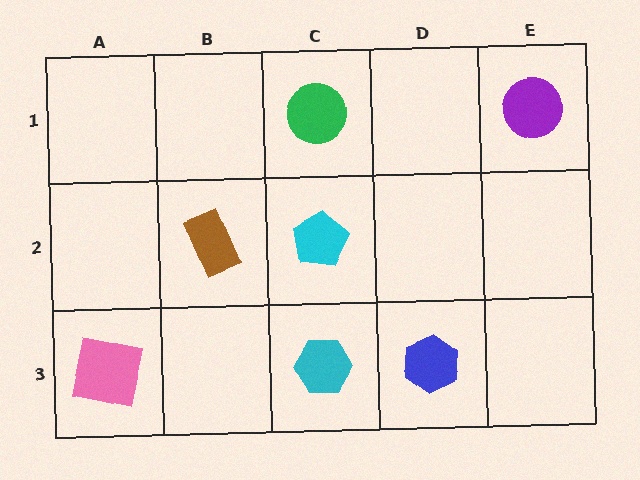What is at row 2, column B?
A brown rectangle.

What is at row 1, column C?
A green circle.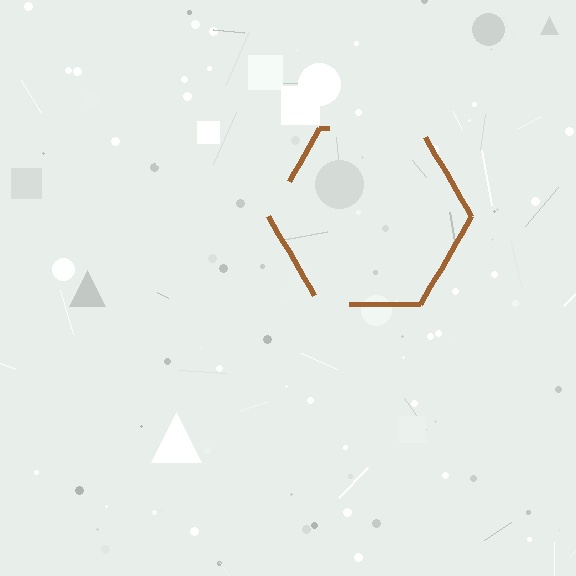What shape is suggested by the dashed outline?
The dashed outline suggests a hexagon.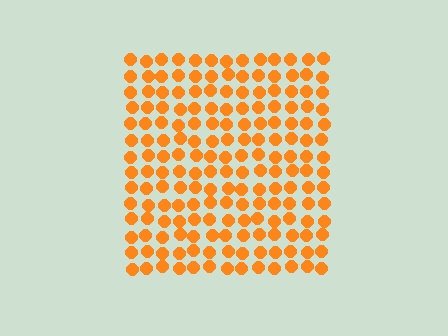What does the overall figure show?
The overall figure shows a square.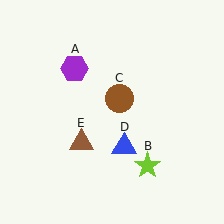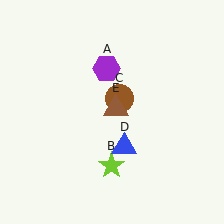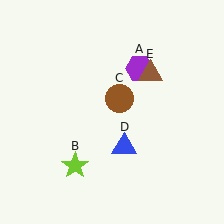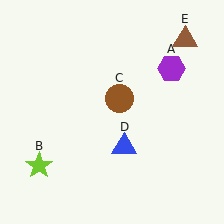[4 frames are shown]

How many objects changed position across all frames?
3 objects changed position: purple hexagon (object A), lime star (object B), brown triangle (object E).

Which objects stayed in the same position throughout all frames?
Brown circle (object C) and blue triangle (object D) remained stationary.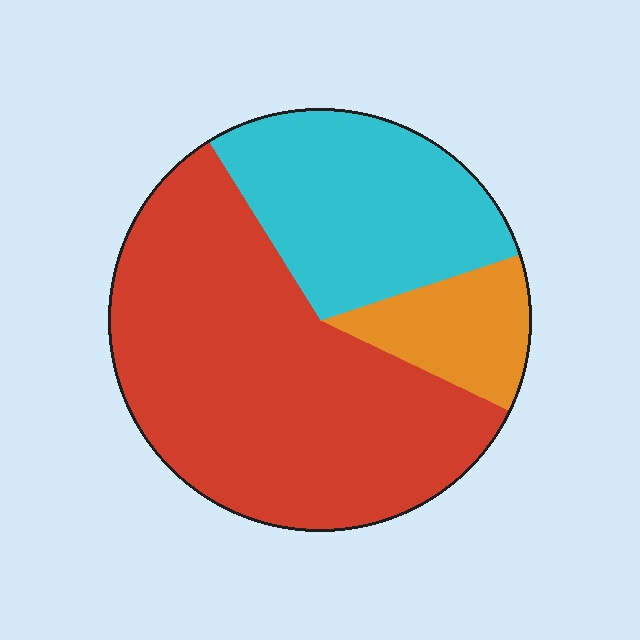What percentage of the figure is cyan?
Cyan takes up between a quarter and a half of the figure.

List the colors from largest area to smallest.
From largest to smallest: red, cyan, orange.